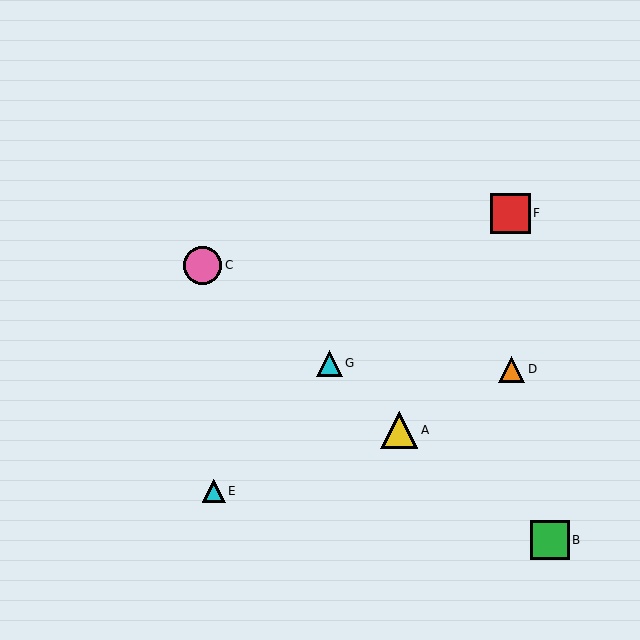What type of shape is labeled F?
Shape F is a red square.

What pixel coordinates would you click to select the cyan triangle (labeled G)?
Click at (329, 363) to select the cyan triangle G.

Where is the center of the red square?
The center of the red square is at (510, 213).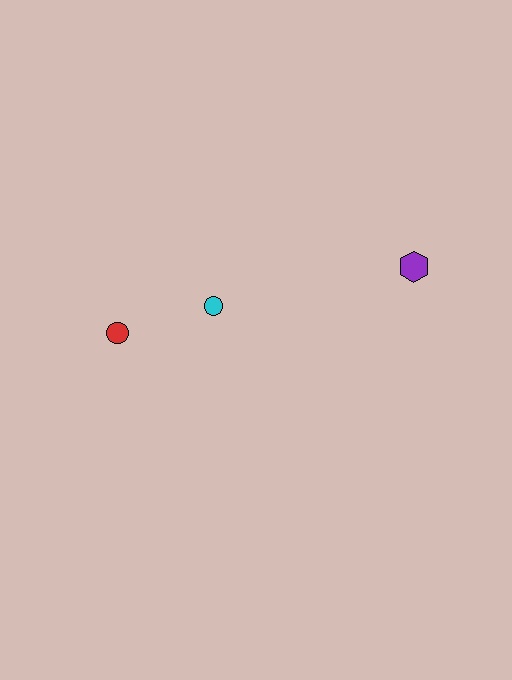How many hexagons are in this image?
There is 1 hexagon.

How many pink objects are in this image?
There are no pink objects.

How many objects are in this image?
There are 3 objects.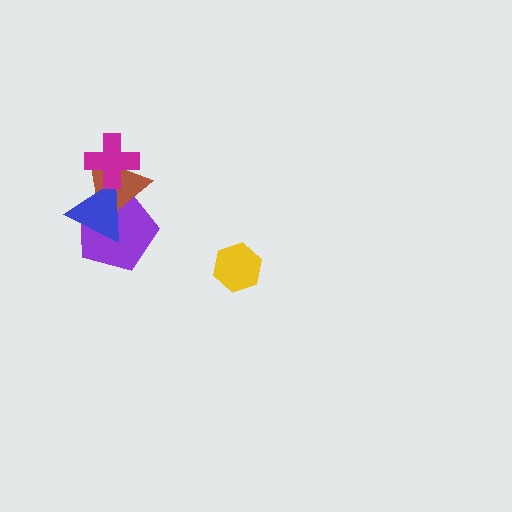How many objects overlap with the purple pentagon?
2 objects overlap with the purple pentagon.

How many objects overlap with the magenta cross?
2 objects overlap with the magenta cross.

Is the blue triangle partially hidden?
Yes, it is partially covered by another shape.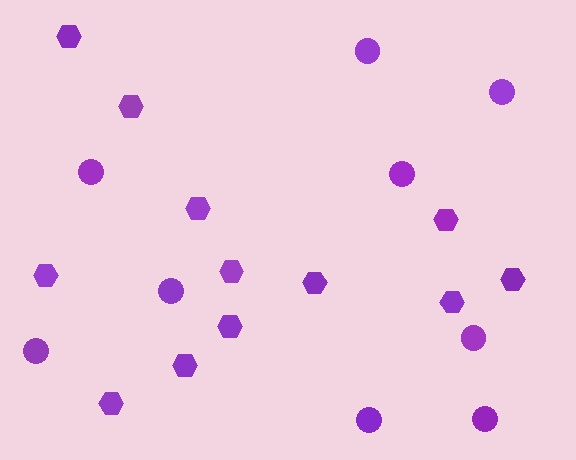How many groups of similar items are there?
There are 2 groups: one group of hexagons (12) and one group of circles (9).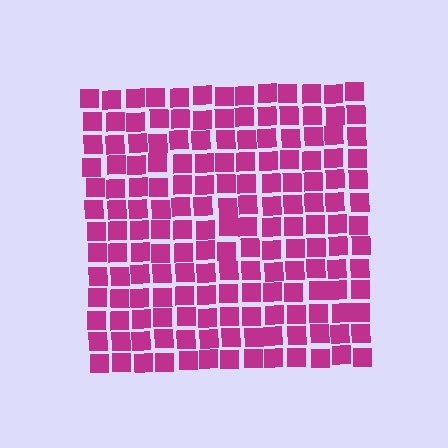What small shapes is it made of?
It is made of small squares.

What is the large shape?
The large shape is a square.